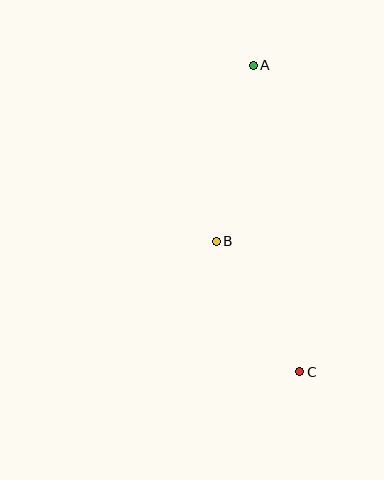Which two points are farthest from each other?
Points A and C are farthest from each other.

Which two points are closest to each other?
Points B and C are closest to each other.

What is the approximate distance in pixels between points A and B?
The distance between A and B is approximately 179 pixels.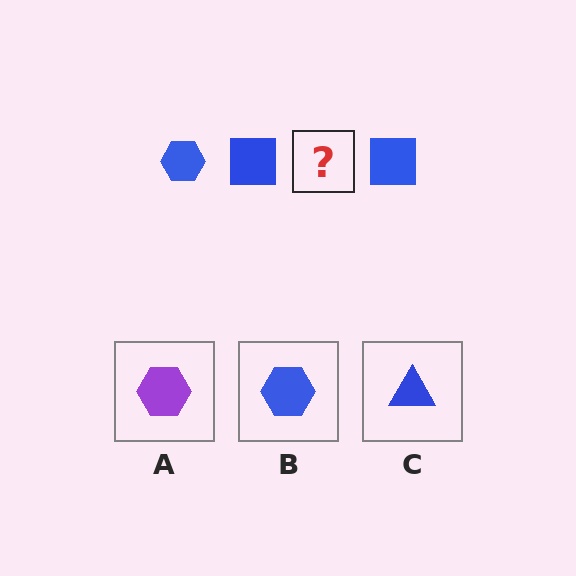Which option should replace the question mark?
Option B.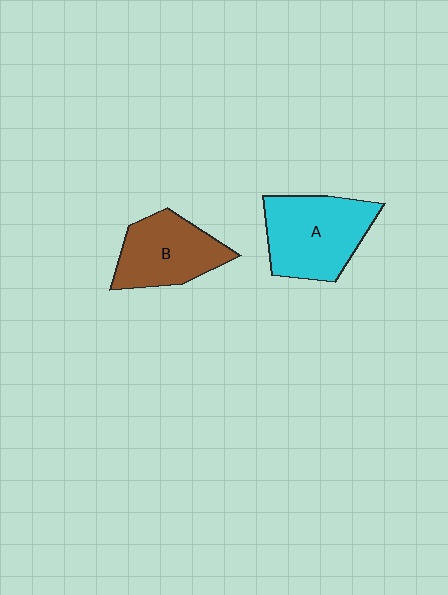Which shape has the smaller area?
Shape B (brown).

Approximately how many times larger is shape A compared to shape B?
Approximately 1.2 times.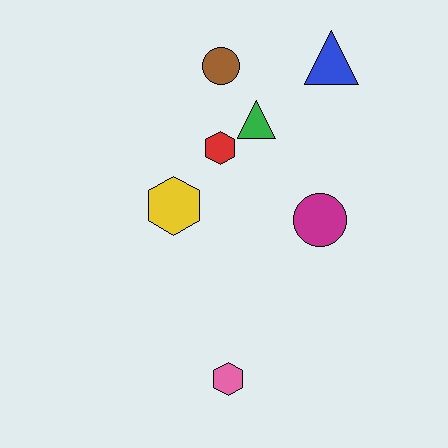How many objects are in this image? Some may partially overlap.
There are 7 objects.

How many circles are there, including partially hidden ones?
There are 2 circles.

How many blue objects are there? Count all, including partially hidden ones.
There is 1 blue object.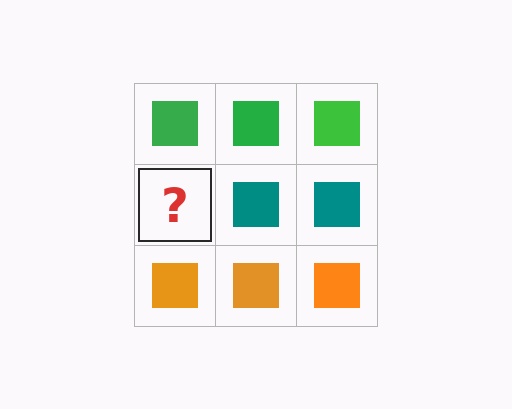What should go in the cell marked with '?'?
The missing cell should contain a teal square.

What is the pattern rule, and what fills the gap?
The rule is that each row has a consistent color. The gap should be filled with a teal square.